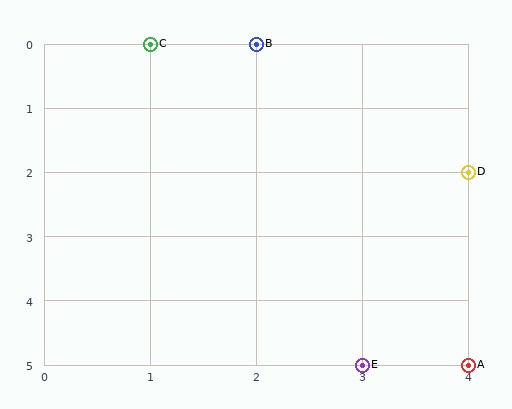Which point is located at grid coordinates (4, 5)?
Point A is at (4, 5).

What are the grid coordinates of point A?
Point A is at grid coordinates (4, 5).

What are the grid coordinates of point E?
Point E is at grid coordinates (3, 5).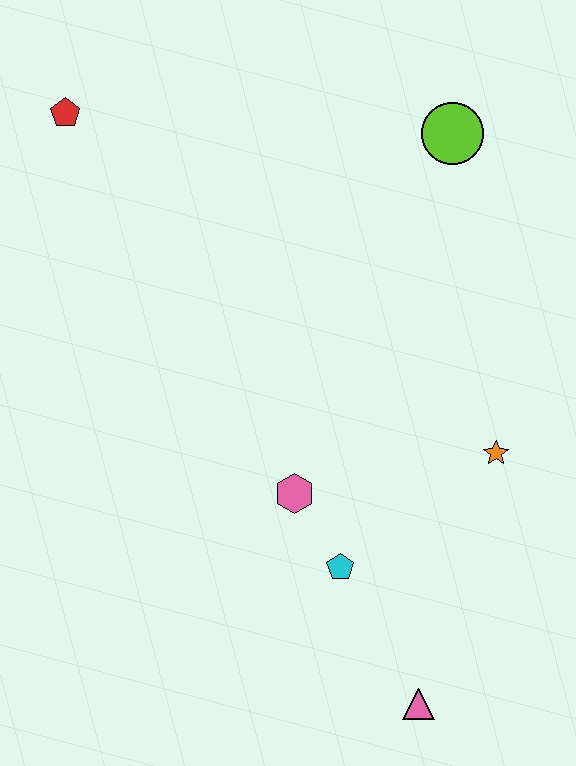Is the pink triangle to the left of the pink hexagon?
No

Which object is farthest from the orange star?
The red pentagon is farthest from the orange star.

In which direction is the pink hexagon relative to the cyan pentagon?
The pink hexagon is above the cyan pentagon.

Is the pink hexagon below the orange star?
Yes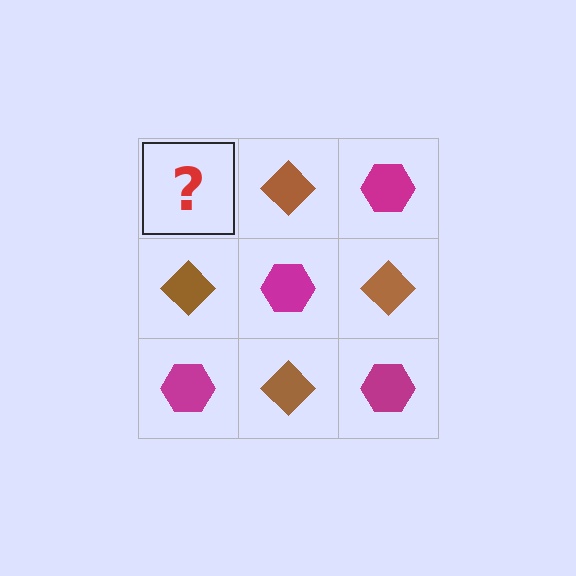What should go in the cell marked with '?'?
The missing cell should contain a magenta hexagon.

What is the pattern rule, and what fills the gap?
The rule is that it alternates magenta hexagon and brown diamond in a checkerboard pattern. The gap should be filled with a magenta hexagon.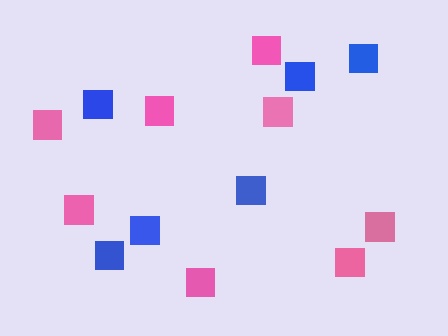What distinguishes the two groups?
There are 2 groups: one group of blue squares (6) and one group of pink squares (8).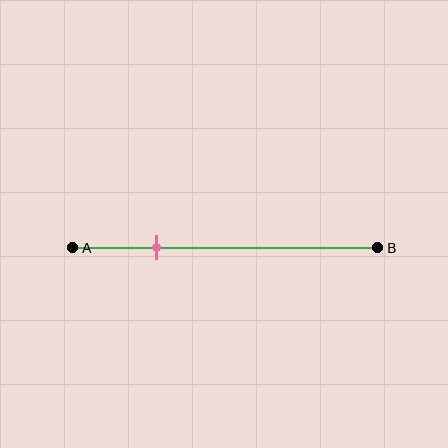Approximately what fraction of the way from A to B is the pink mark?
The pink mark is approximately 25% of the way from A to B.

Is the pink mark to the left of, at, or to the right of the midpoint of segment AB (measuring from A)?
The pink mark is to the left of the midpoint of segment AB.